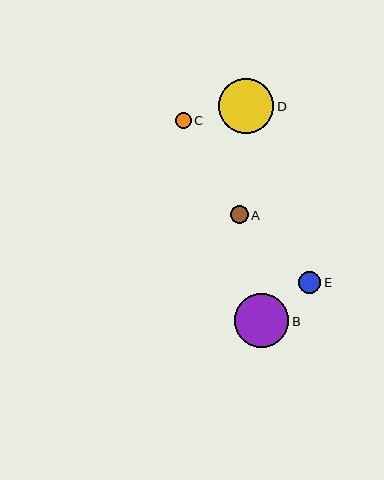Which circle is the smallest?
Circle C is the smallest with a size of approximately 16 pixels.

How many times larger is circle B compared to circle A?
Circle B is approximately 3.0 times the size of circle A.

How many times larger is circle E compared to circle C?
Circle E is approximately 1.4 times the size of circle C.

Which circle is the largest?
Circle D is the largest with a size of approximately 55 pixels.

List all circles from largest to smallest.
From largest to smallest: D, B, E, A, C.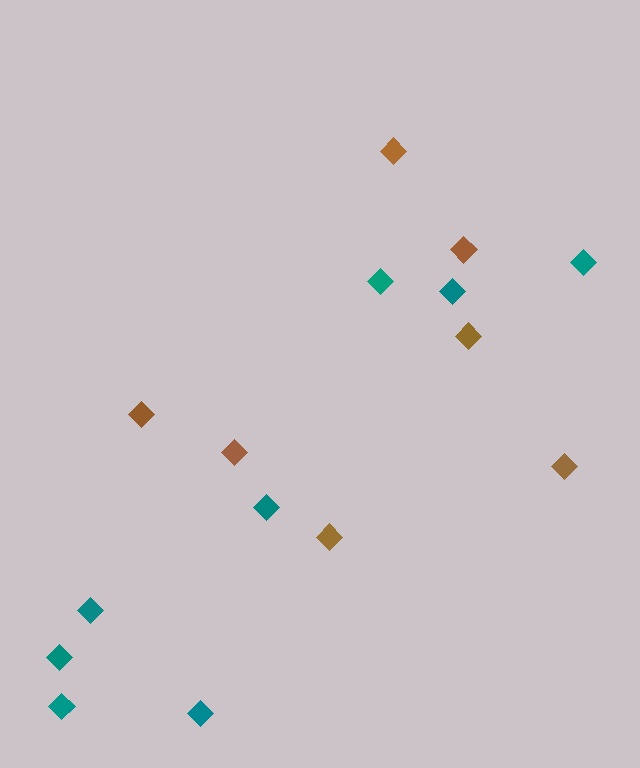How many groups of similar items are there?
There are 2 groups: one group of teal diamonds (8) and one group of brown diamonds (7).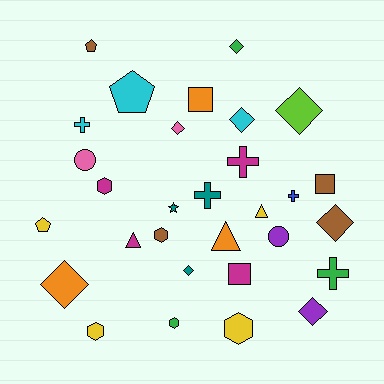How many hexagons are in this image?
There are 5 hexagons.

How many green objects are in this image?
There are 3 green objects.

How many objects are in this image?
There are 30 objects.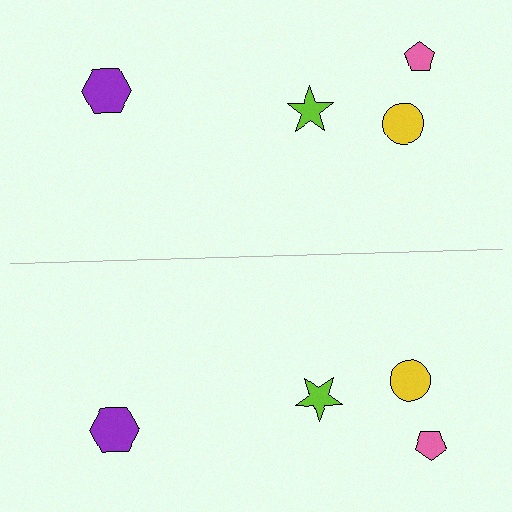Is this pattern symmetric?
Yes, this pattern has bilateral (reflection) symmetry.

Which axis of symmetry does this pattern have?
The pattern has a horizontal axis of symmetry running through the center of the image.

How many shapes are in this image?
There are 8 shapes in this image.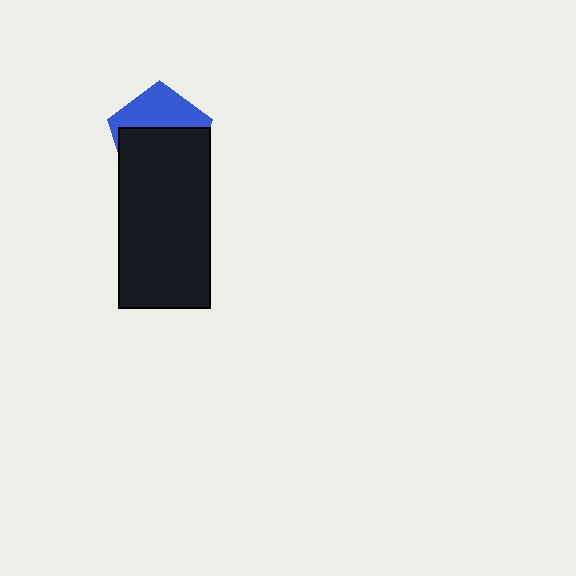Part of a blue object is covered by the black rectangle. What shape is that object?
It is a pentagon.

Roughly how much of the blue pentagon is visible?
A small part of it is visible (roughly 41%).